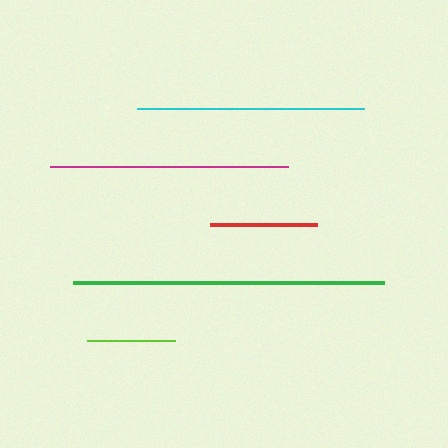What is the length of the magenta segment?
The magenta segment is approximately 238 pixels long.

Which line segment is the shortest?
The lime line is the shortest at approximately 88 pixels.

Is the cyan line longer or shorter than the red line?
The cyan line is longer than the red line.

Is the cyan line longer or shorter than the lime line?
The cyan line is longer than the lime line.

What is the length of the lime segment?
The lime segment is approximately 88 pixels long.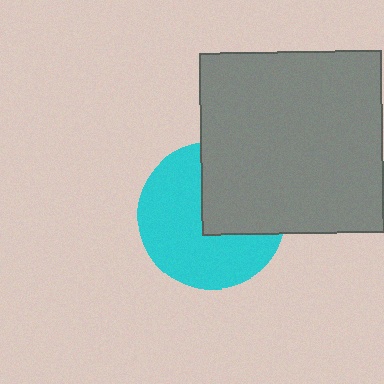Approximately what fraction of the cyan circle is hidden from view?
Roughly 39% of the cyan circle is hidden behind the gray square.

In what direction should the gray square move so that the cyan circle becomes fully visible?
The gray square should move toward the upper-right. That is the shortest direction to clear the overlap and leave the cyan circle fully visible.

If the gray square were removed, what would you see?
You would see the complete cyan circle.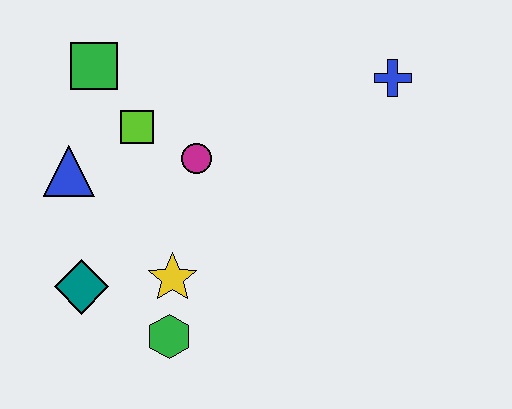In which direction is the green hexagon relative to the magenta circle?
The green hexagon is below the magenta circle.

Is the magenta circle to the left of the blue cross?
Yes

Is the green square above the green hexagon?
Yes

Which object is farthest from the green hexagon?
The blue cross is farthest from the green hexagon.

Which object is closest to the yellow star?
The green hexagon is closest to the yellow star.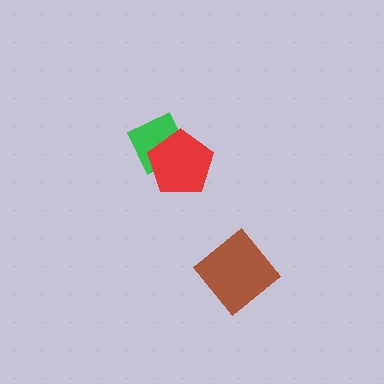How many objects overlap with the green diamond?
1 object overlaps with the green diamond.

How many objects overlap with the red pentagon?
1 object overlaps with the red pentagon.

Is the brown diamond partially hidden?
No, no other shape covers it.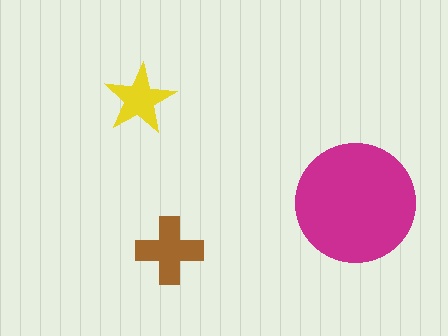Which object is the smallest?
The yellow star.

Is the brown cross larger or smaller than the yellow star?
Larger.